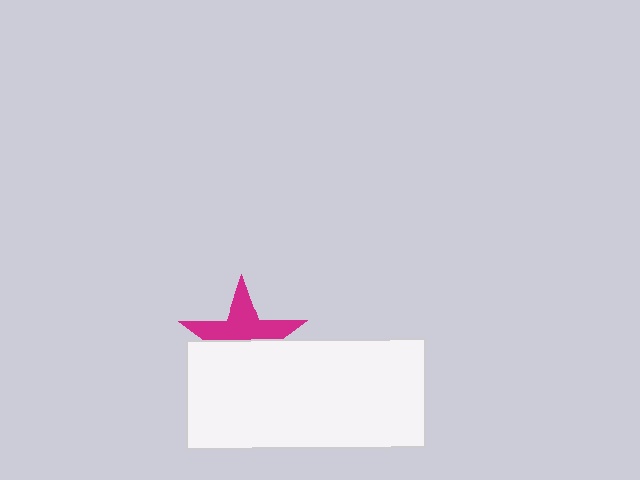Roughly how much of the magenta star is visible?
About half of it is visible (roughly 52%).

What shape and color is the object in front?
The object in front is a white rectangle.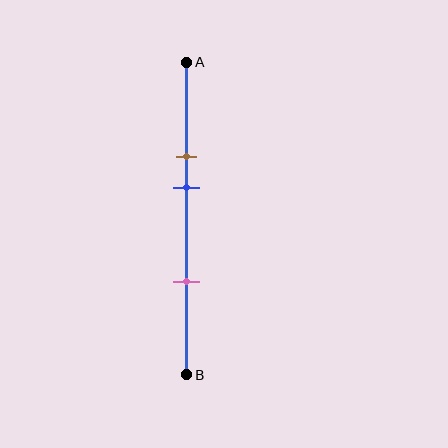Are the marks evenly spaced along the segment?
No, the marks are not evenly spaced.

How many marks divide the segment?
There are 3 marks dividing the segment.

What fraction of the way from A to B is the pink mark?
The pink mark is approximately 70% (0.7) of the way from A to B.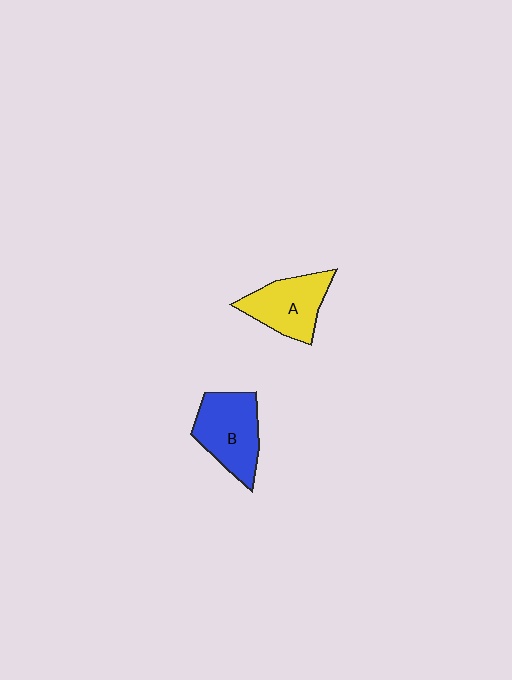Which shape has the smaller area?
Shape A (yellow).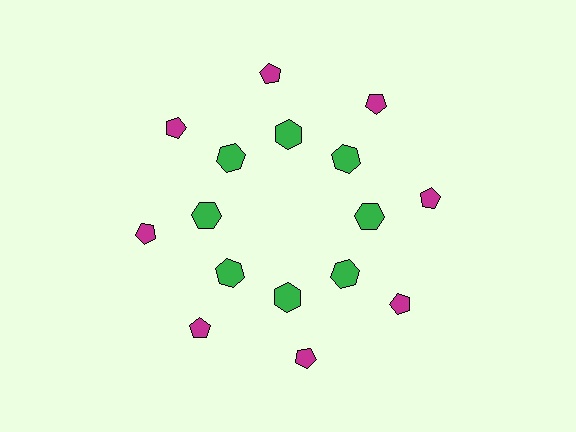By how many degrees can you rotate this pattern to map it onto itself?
The pattern maps onto itself every 45 degrees of rotation.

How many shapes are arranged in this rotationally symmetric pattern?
There are 16 shapes, arranged in 8 groups of 2.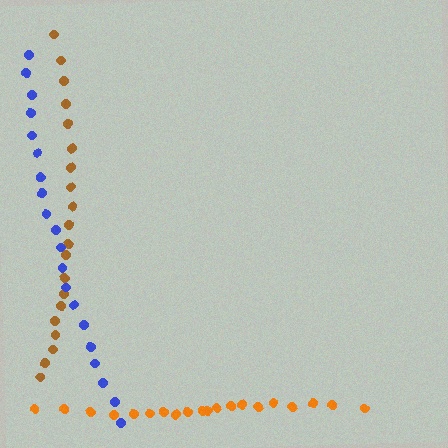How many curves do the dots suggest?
There are 3 distinct paths.